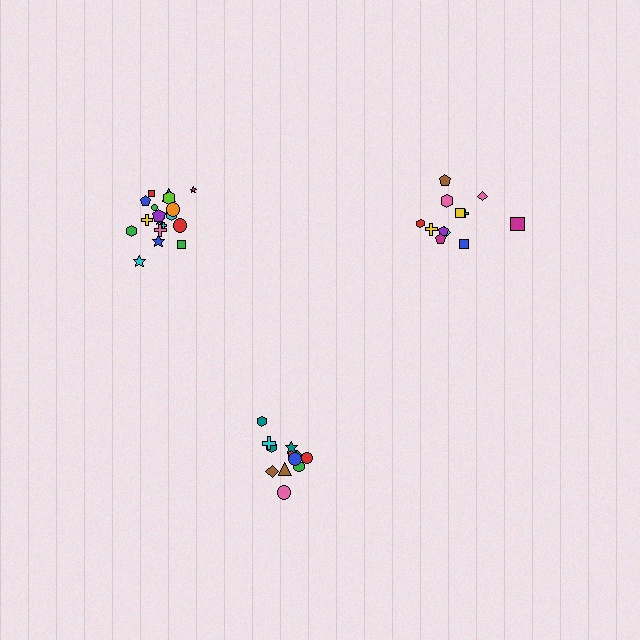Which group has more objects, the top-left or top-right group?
The top-left group.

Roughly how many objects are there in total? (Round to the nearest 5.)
Roughly 40 objects in total.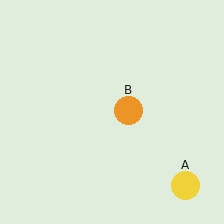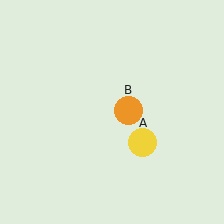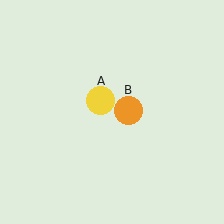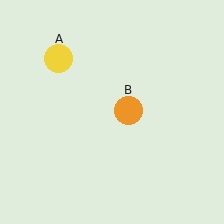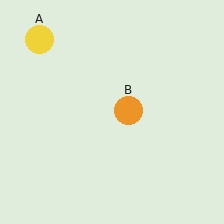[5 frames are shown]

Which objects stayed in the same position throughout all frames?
Orange circle (object B) remained stationary.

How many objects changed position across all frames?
1 object changed position: yellow circle (object A).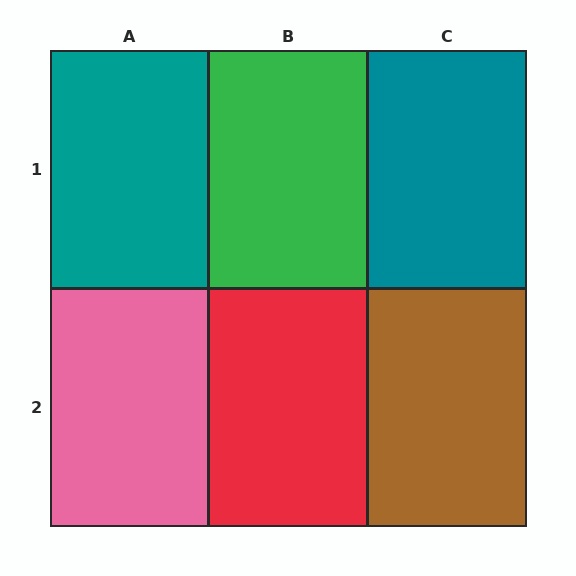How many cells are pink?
1 cell is pink.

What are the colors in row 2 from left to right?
Pink, red, brown.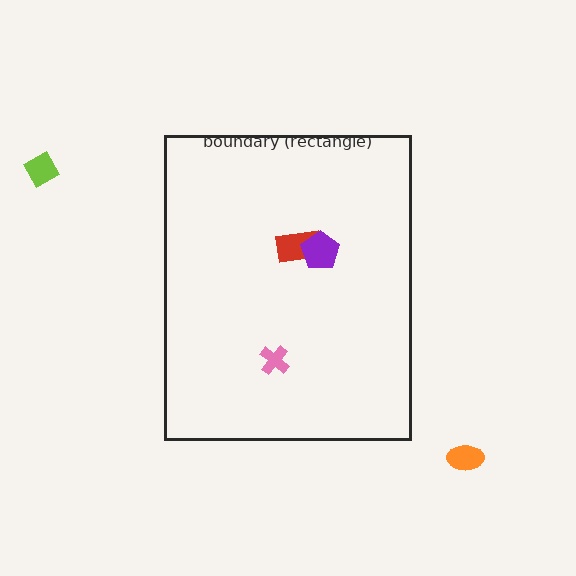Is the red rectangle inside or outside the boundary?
Inside.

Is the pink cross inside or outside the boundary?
Inside.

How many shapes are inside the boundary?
3 inside, 2 outside.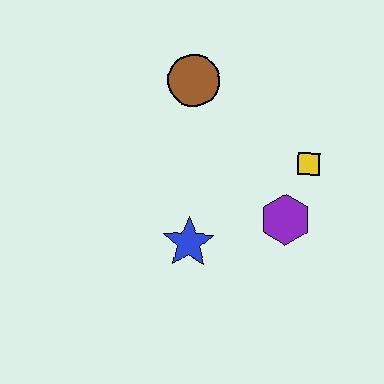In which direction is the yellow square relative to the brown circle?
The yellow square is to the right of the brown circle.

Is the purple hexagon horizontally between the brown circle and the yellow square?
Yes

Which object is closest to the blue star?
The purple hexagon is closest to the blue star.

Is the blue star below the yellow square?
Yes